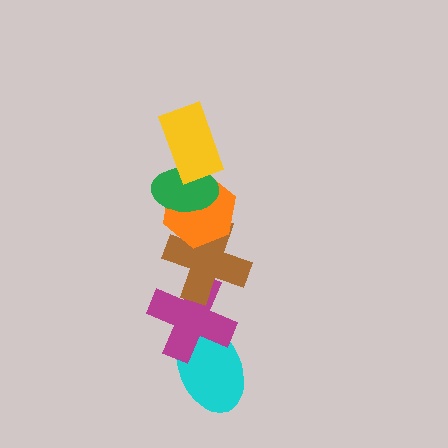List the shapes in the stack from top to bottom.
From top to bottom: the yellow rectangle, the green ellipse, the orange hexagon, the brown cross, the magenta cross, the cyan ellipse.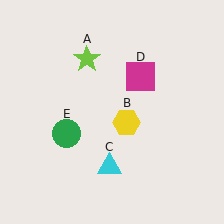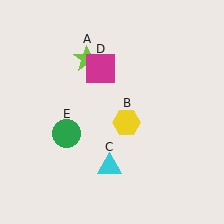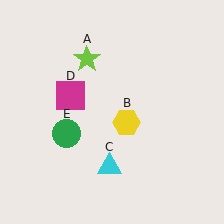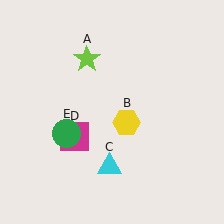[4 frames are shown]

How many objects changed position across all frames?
1 object changed position: magenta square (object D).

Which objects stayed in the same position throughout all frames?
Lime star (object A) and yellow hexagon (object B) and cyan triangle (object C) and green circle (object E) remained stationary.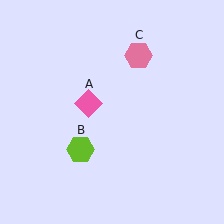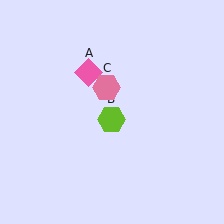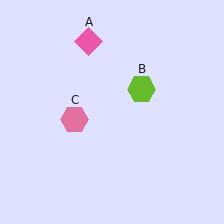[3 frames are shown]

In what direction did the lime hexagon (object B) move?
The lime hexagon (object B) moved up and to the right.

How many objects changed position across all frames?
3 objects changed position: pink diamond (object A), lime hexagon (object B), pink hexagon (object C).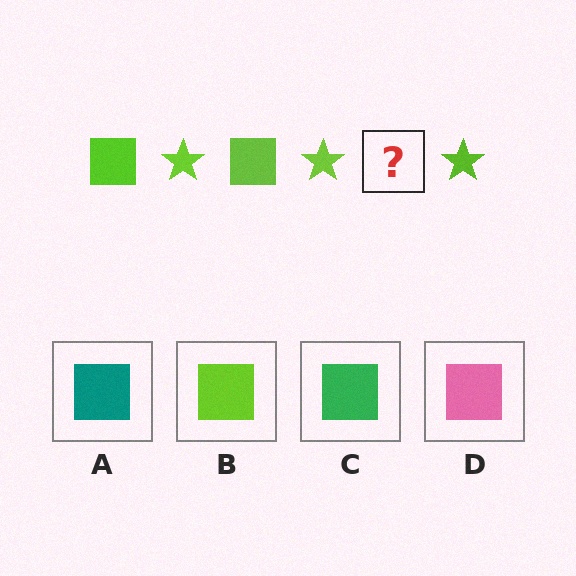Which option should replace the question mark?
Option B.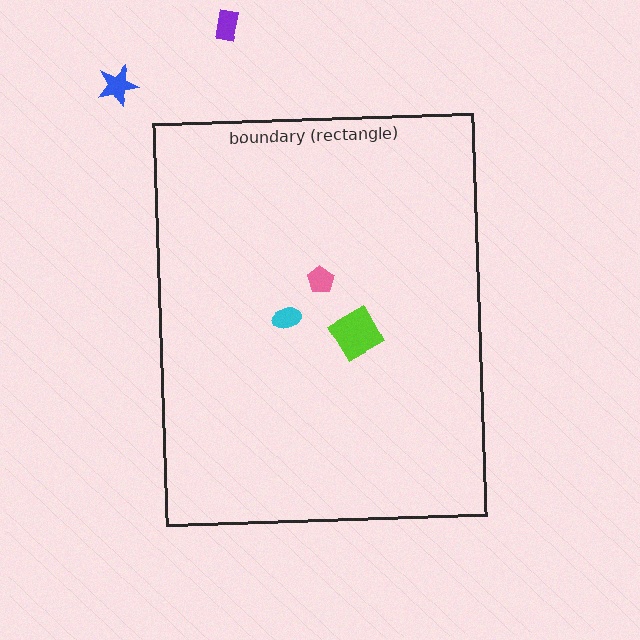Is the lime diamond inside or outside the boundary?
Inside.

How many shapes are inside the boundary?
3 inside, 2 outside.